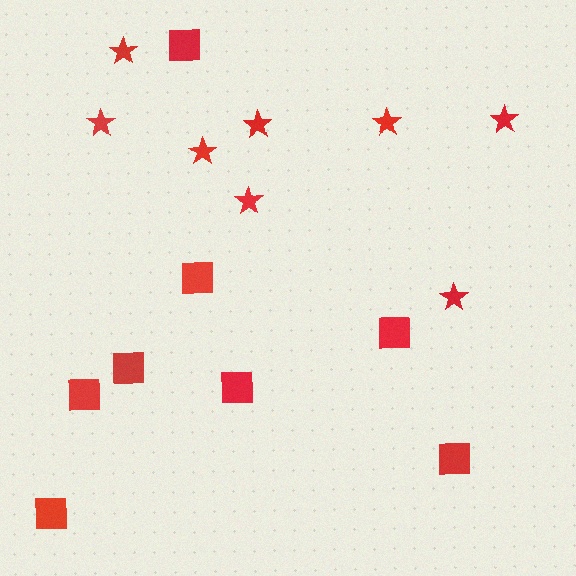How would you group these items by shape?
There are 2 groups: one group of stars (8) and one group of squares (8).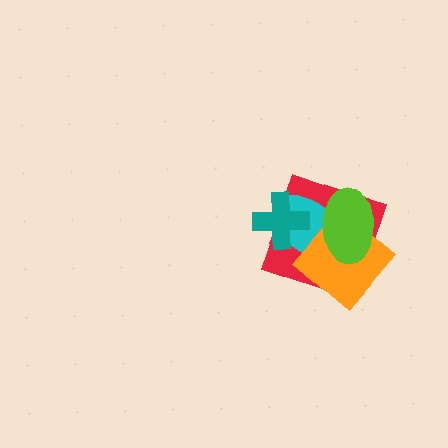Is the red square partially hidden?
Yes, it is partially covered by another shape.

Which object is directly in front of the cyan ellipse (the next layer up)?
The orange diamond is directly in front of the cyan ellipse.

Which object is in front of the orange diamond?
The lime ellipse is in front of the orange diamond.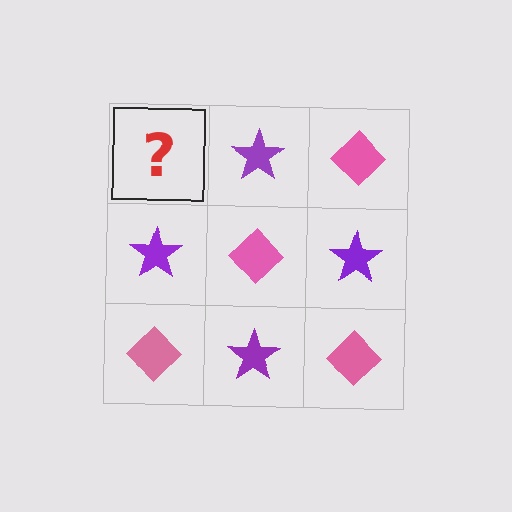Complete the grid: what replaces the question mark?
The question mark should be replaced with a pink diamond.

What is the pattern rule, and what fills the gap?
The rule is that it alternates pink diamond and purple star in a checkerboard pattern. The gap should be filled with a pink diamond.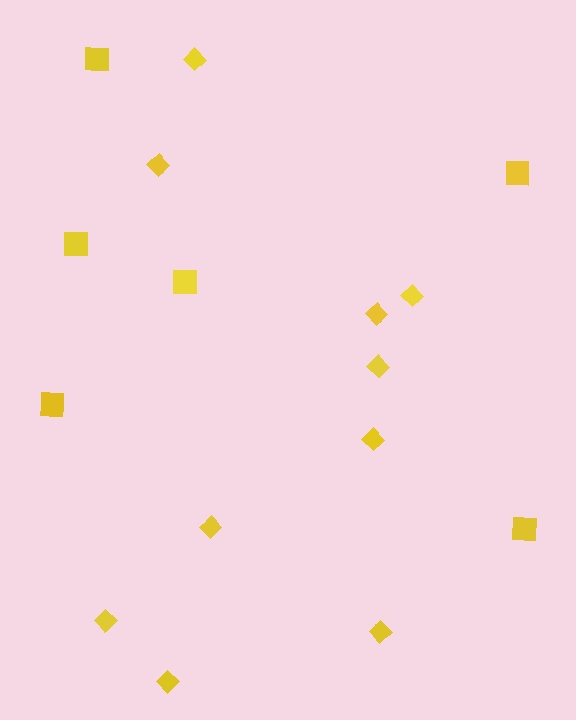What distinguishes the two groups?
There are 2 groups: one group of squares (6) and one group of diamonds (10).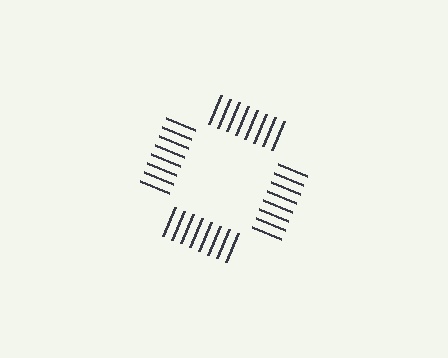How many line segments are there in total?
32 — 8 along each of the 4 edges.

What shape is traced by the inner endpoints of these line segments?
An illusory square — the line segments terminate on its edges but no continuous stroke is drawn.